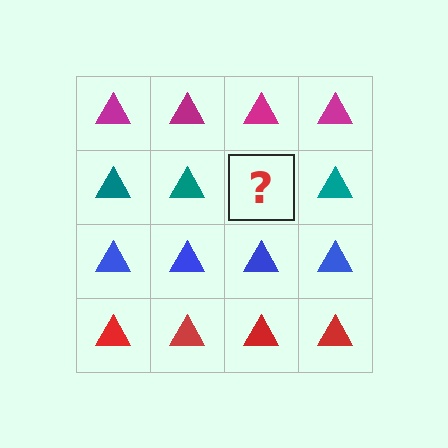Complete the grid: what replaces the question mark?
The question mark should be replaced with a teal triangle.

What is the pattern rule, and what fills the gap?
The rule is that each row has a consistent color. The gap should be filled with a teal triangle.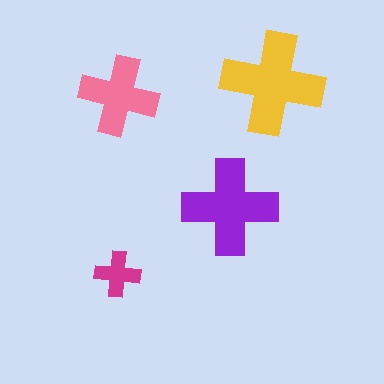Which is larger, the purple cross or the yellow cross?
The yellow one.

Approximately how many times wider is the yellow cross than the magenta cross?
About 2 times wider.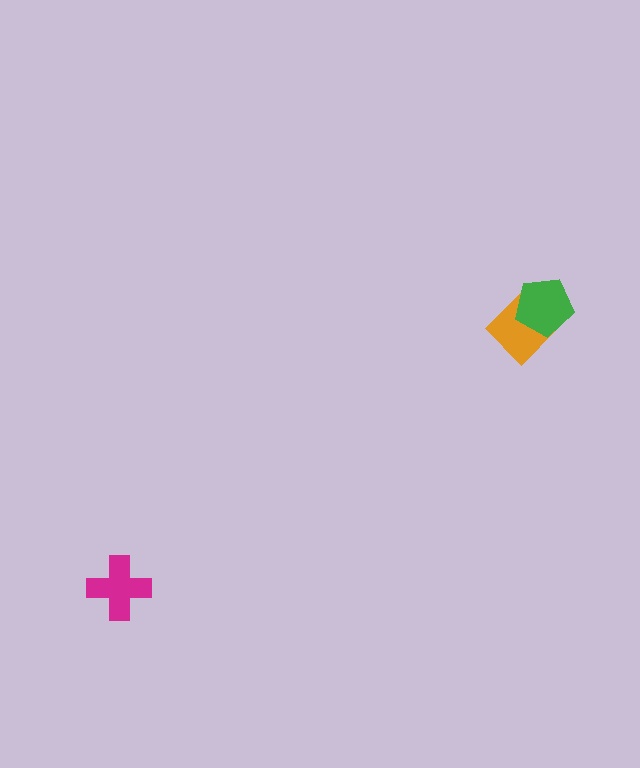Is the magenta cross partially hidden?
No, no other shape covers it.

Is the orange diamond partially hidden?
Yes, it is partially covered by another shape.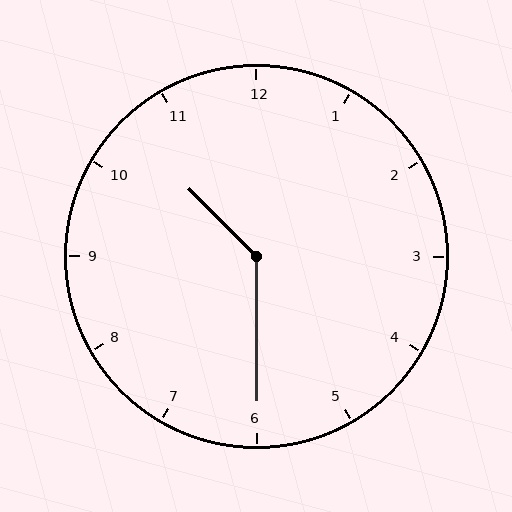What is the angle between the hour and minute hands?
Approximately 135 degrees.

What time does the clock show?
10:30.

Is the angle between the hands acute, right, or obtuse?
It is obtuse.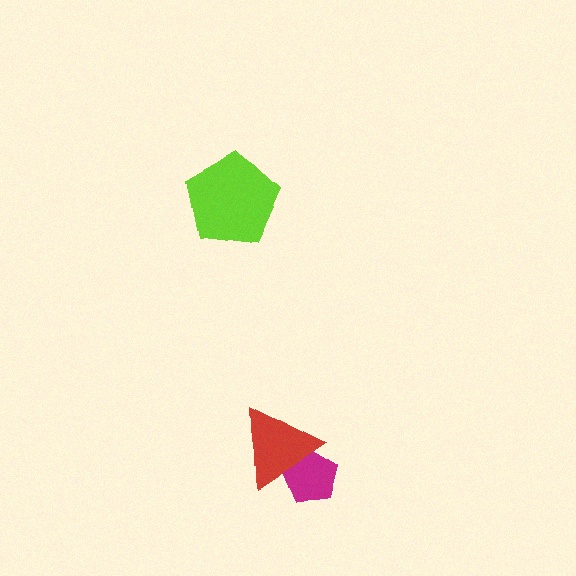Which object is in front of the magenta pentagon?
The red triangle is in front of the magenta pentagon.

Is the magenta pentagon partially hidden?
Yes, it is partially covered by another shape.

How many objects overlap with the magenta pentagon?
1 object overlaps with the magenta pentagon.